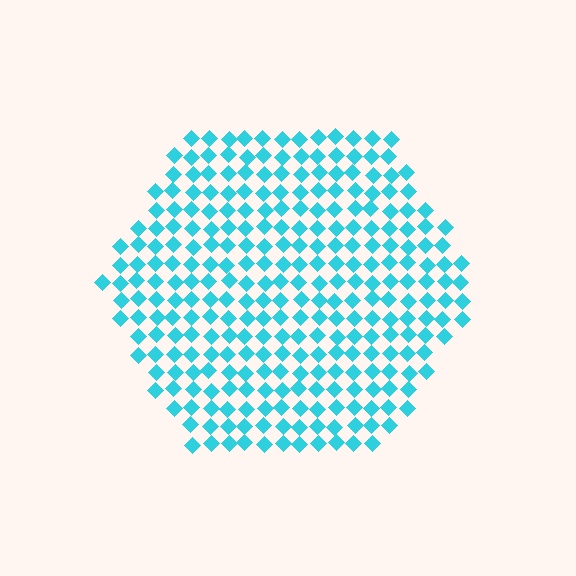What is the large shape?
The large shape is a hexagon.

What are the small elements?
The small elements are diamonds.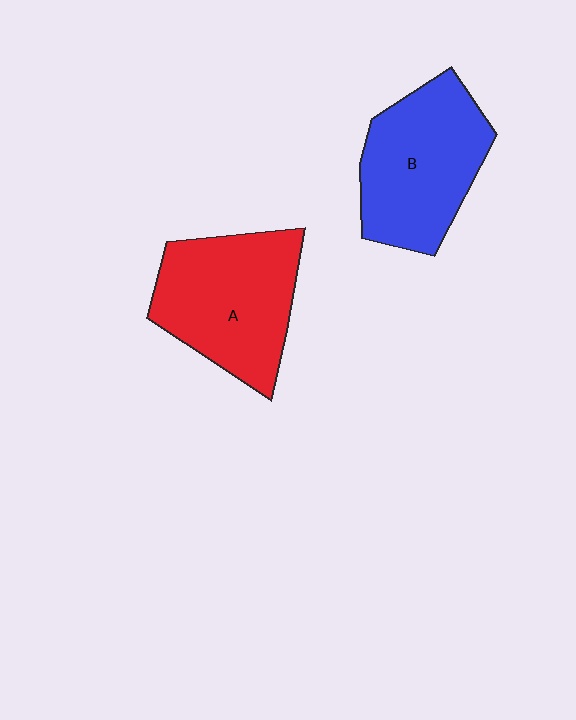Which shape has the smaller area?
Shape B (blue).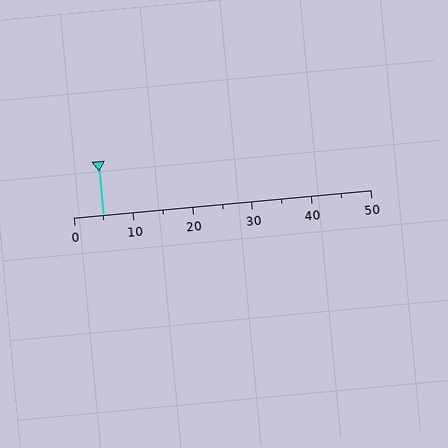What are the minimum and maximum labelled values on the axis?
The axis runs from 0 to 50.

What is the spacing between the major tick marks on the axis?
The major ticks are spaced 10 apart.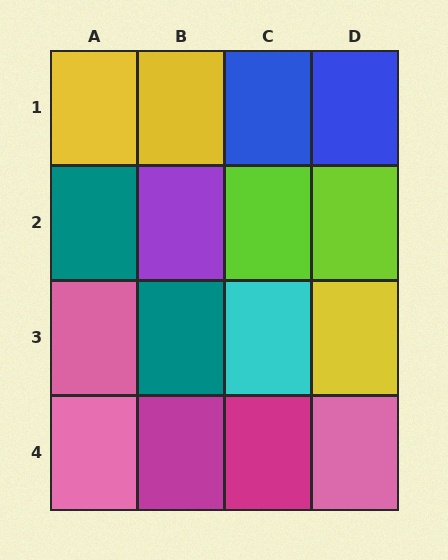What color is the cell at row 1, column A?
Yellow.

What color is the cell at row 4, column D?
Pink.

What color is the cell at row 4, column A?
Pink.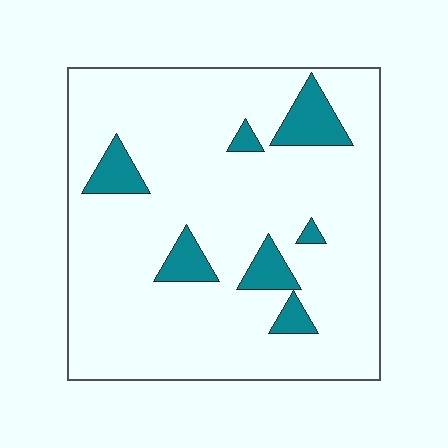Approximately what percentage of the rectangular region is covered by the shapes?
Approximately 10%.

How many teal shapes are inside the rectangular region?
7.